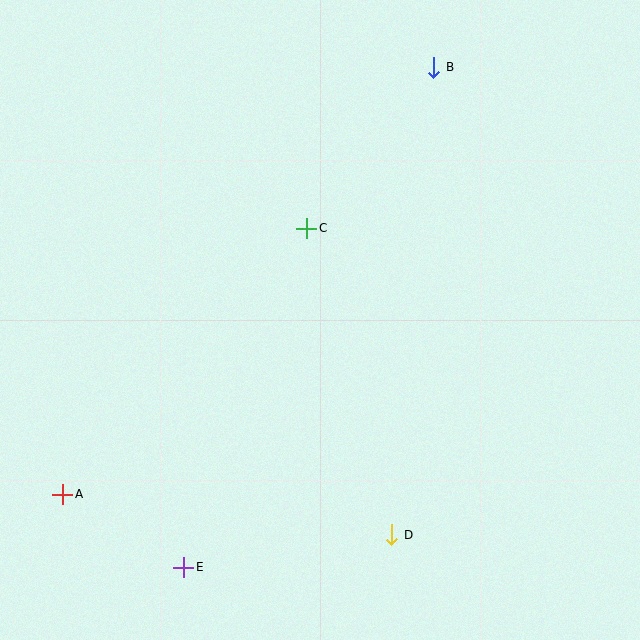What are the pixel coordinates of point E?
Point E is at (184, 567).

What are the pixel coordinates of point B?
Point B is at (434, 67).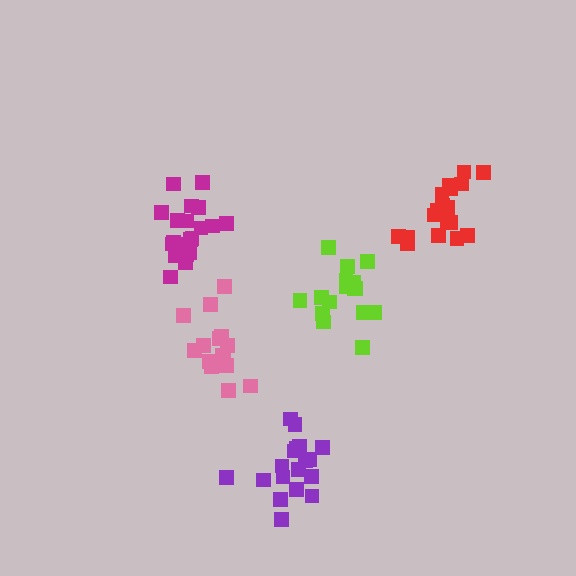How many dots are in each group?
Group 1: 20 dots, Group 2: 18 dots, Group 3: 18 dots, Group 4: 16 dots, Group 5: 18 dots (90 total).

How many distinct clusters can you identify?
There are 5 distinct clusters.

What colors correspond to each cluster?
The clusters are colored: magenta, red, pink, lime, purple.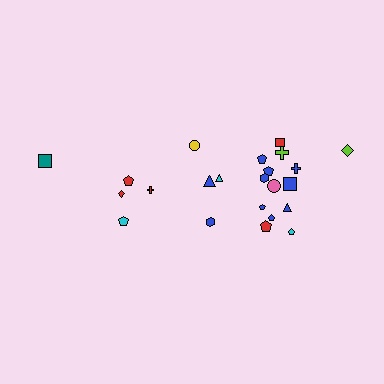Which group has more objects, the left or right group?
The right group.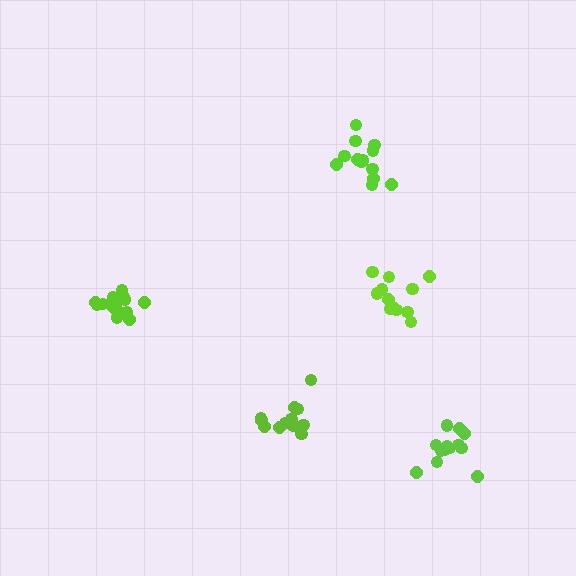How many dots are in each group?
Group 1: 14 dots, Group 2: 12 dots, Group 3: 13 dots, Group 4: 13 dots, Group 5: 12 dots (64 total).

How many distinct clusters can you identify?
There are 5 distinct clusters.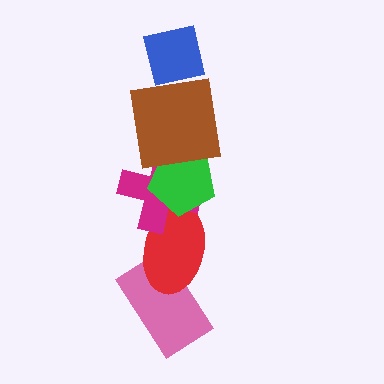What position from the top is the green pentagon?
The green pentagon is 3rd from the top.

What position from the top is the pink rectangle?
The pink rectangle is 6th from the top.